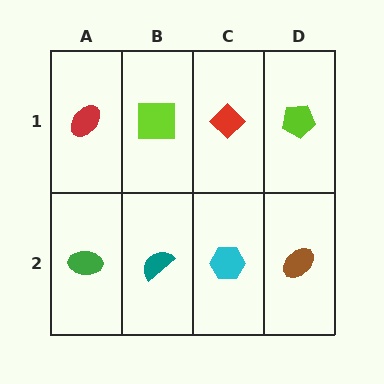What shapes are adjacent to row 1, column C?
A cyan hexagon (row 2, column C), a lime square (row 1, column B), a lime pentagon (row 1, column D).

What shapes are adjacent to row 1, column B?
A teal semicircle (row 2, column B), a red ellipse (row 1, column A), a red diamond (row 1, column C).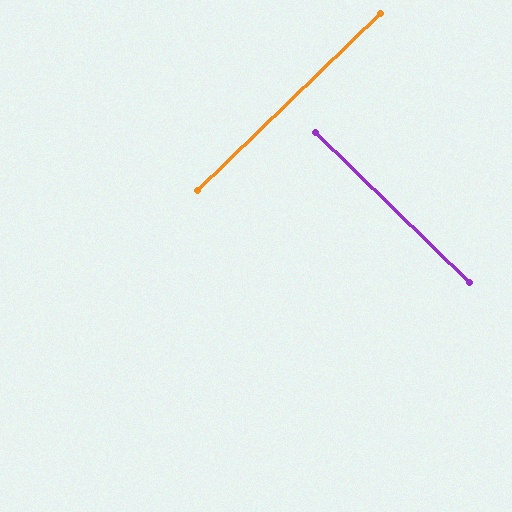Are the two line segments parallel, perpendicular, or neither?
Perpendicular — they meet at approximately 88°.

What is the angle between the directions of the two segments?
Approximately 88 degrees.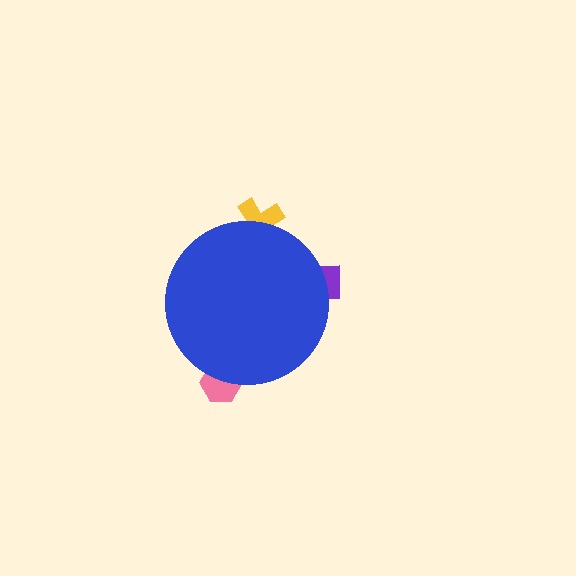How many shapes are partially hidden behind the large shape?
3 shapes are partially hidden.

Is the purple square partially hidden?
Yes, the purple square is partially hidden behind the blue circle.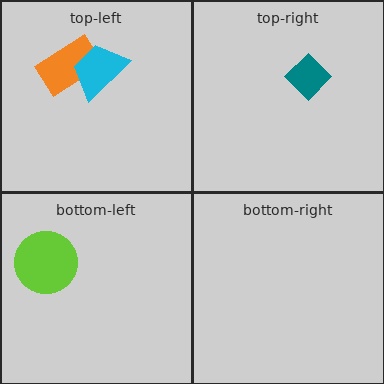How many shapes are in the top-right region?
1.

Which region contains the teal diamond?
The top-right region.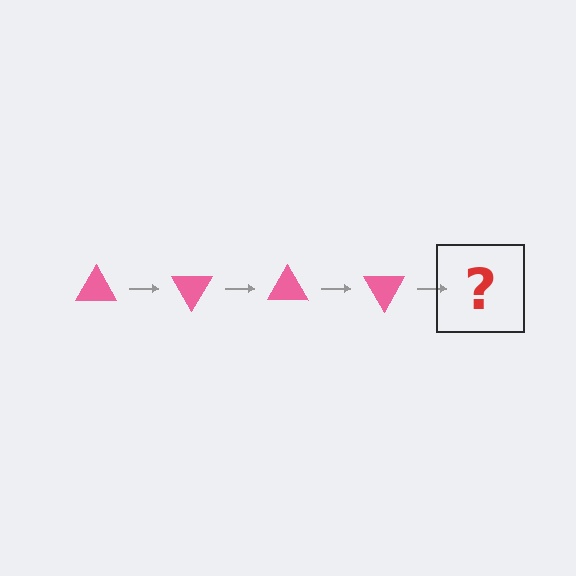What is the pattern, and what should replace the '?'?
The pattern is that the triangle rotates 60 degrees each step. The '?' should be a pink triangle rotated 240 degrees.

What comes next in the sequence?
The next element should be a pink triangle rotated 240 degrees.